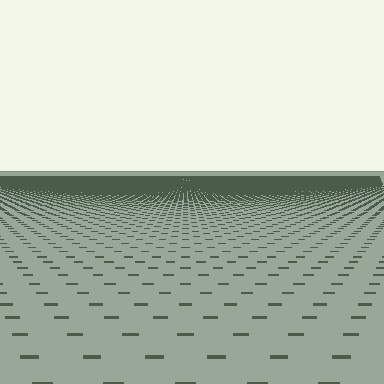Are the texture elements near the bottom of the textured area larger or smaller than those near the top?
Larger. Near the bottom, elements are closer to the viewer and appear at a bigger on-screen size.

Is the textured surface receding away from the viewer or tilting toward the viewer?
The surface is receding away from the viewer. Texture elements get smaller and denser toward the top.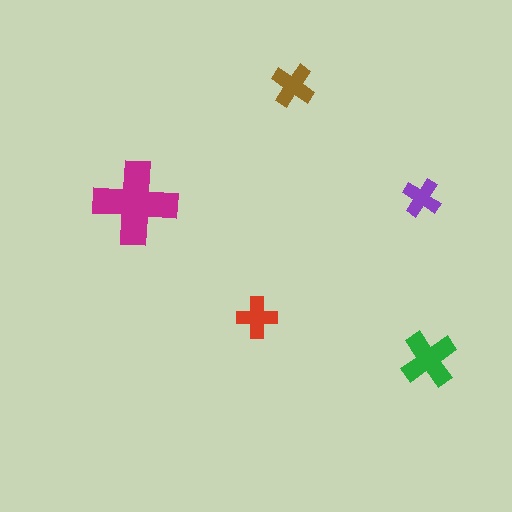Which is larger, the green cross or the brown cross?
The green one.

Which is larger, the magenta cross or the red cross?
The magenta one.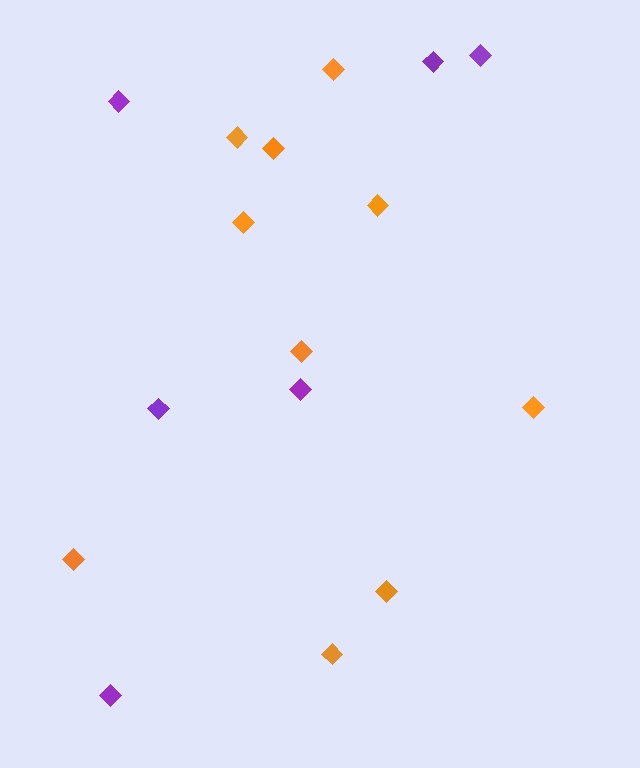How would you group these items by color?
There are 2 groups: one group of purple diamonds (6) and one group of orange diamonds (10).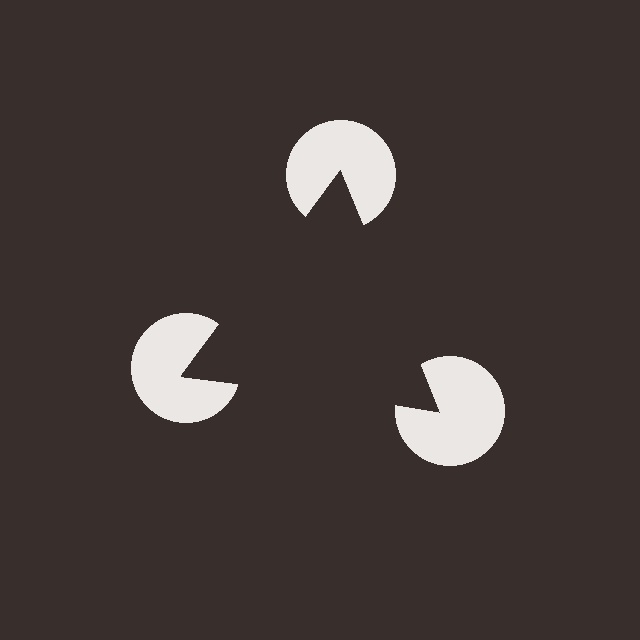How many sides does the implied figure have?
3 sides.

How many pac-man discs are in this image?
There are 3 — one at each vertex of the illusory triangle.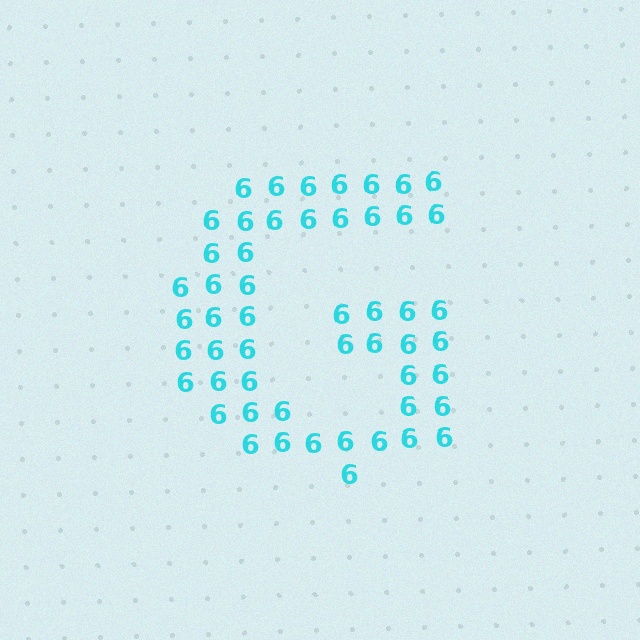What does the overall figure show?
The overall figure shows the letter G.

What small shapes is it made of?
It is made of small digit 6's.